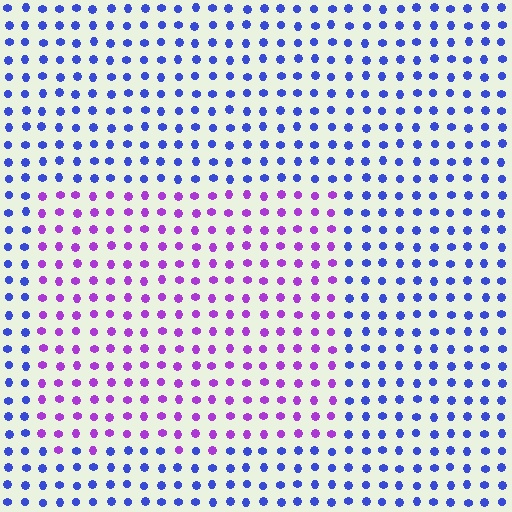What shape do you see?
I see a rectangle.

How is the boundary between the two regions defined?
The boundary is defined purely by a slight shift in hue (about 51 degrees). Spacing, size, and orientation are identical on both sides.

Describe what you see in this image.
The image is filled with small blue elements in a uniform arrangement. A rectangle-shaped region is visible where the elements are tinted to a slightly different hue, forming a subtle color boundary.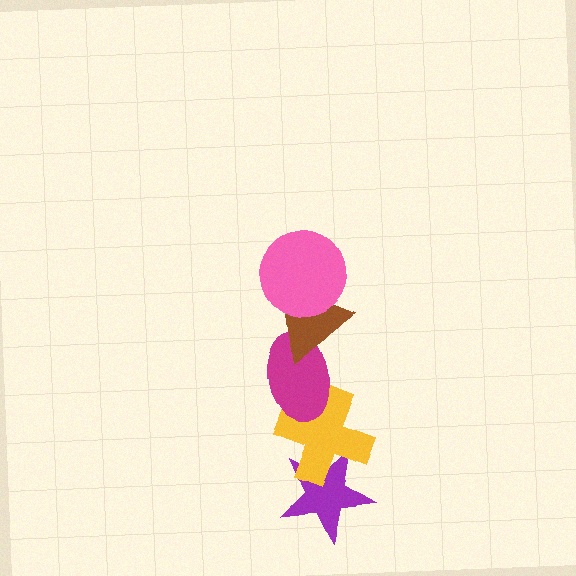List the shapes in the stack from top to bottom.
From top to bottom: the pink circle, the brown triangle, the magenta ellipse, the yellow cross, the purple star.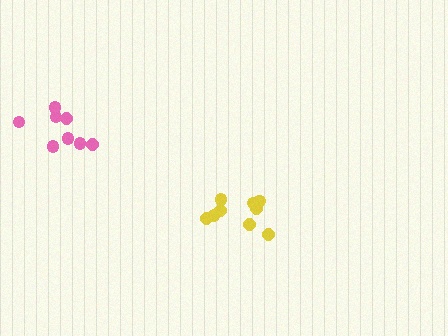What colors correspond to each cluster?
The clusters are colored: yellow, pink.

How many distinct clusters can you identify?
There are 2 distinct clusters.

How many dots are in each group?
Group 1: 9 dots, Group 2: 8 dots (17 total).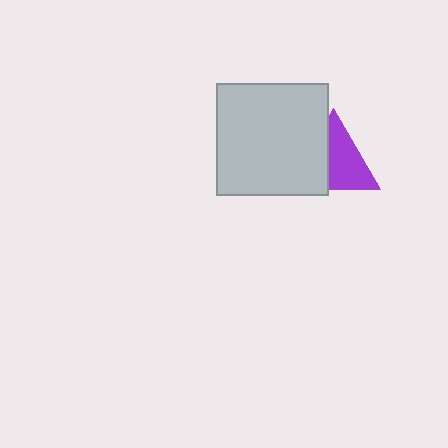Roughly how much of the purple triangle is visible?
About half of it is visible (roughly 59%).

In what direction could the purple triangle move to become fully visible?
The purple triangle could move right. That would shift it out from behind the light gray square entirely.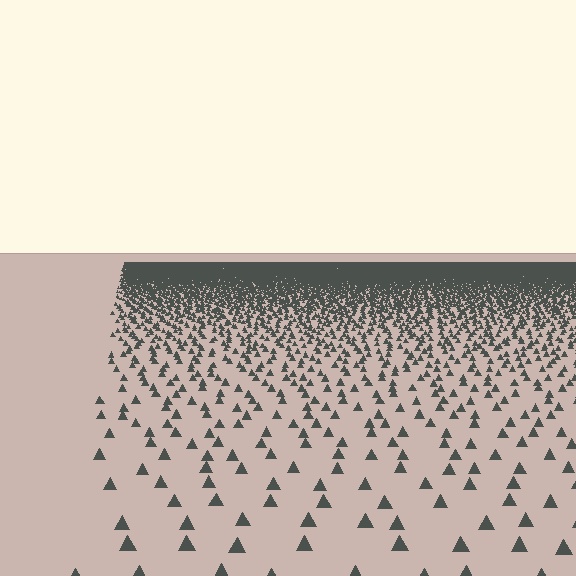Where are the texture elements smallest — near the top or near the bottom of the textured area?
Near the top.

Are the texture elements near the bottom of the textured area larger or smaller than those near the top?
Larger. Near the bottom, elements are closer to the viewer and appear at a bigger on-screen size.